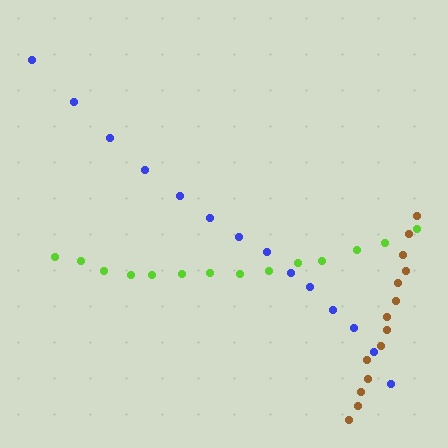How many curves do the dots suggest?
There are 3 distinct paths.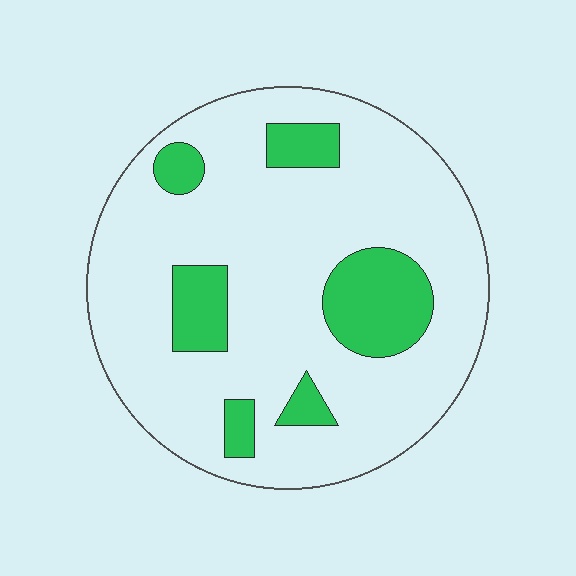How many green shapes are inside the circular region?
6.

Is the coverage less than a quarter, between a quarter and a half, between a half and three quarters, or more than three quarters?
Less than a quarter.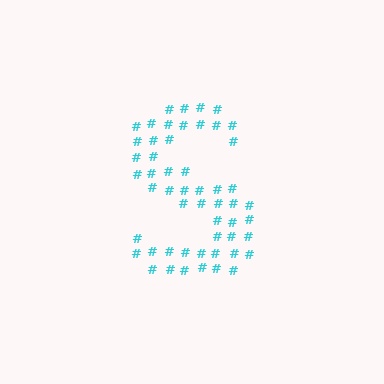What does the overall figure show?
The overall figure shows the letter S.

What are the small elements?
The small elements are hash symbols.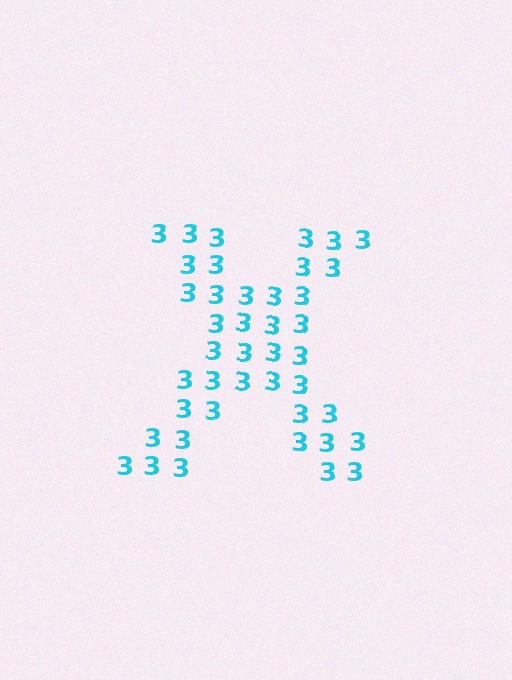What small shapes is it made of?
It is made of small digit 3's.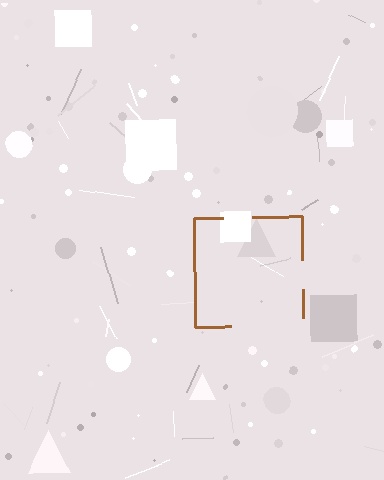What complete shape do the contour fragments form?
The contour fragments form a square.